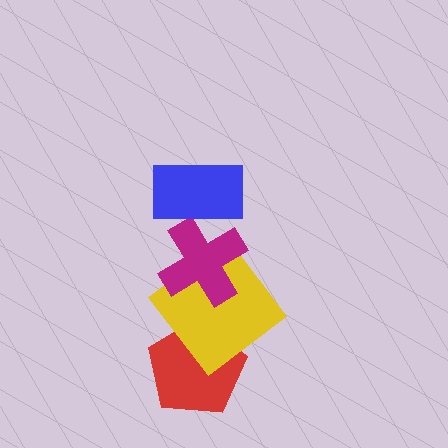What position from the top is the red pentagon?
The red pentagon is 4th from the top.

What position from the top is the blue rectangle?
The blue rectangle is 1st from the top.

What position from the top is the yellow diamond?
The yellow diamond is 3rd from the top.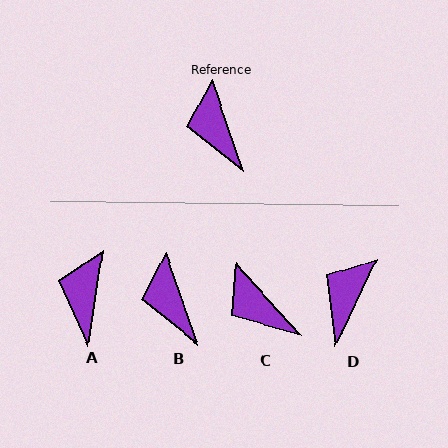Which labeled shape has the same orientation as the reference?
B.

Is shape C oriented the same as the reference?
No, it is off by about 23 degrees.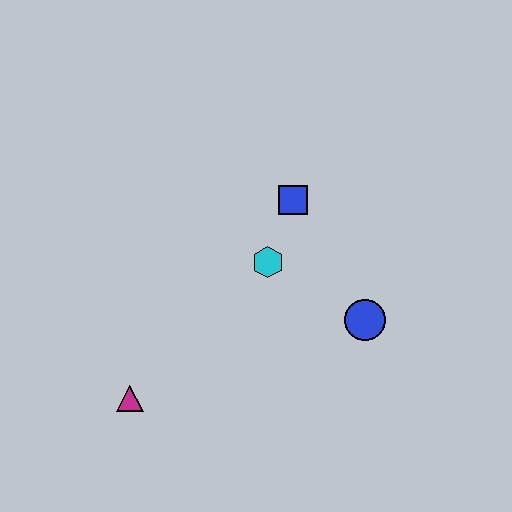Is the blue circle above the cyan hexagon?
No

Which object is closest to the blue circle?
The cyan hexagon is closest to the blue circle.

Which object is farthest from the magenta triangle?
The blue square is farthest from the magenta triangle.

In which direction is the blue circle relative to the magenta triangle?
The blue circle is to the right of the magenta triangle.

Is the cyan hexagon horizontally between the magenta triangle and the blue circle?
Yes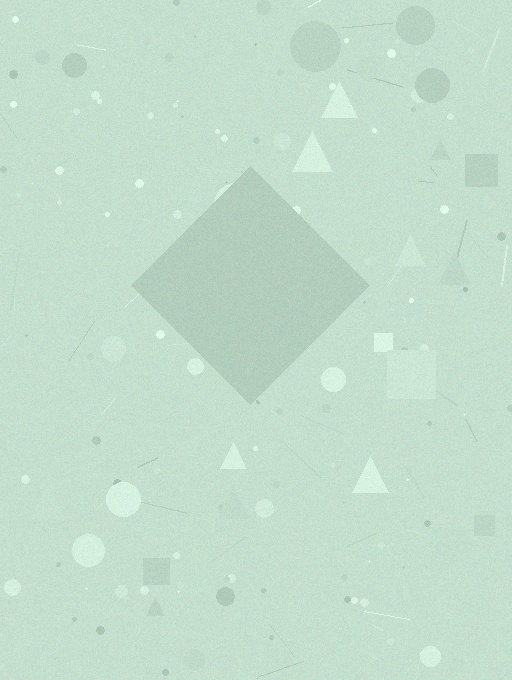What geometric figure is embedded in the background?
A diamond is embedded in the background.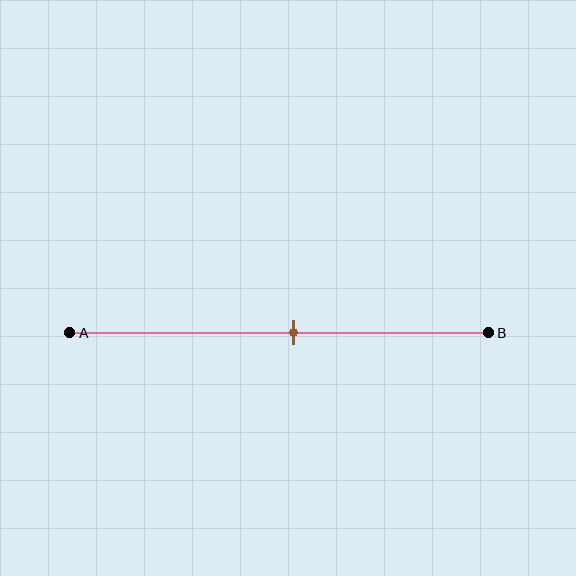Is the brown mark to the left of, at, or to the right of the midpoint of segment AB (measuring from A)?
The brown mark is to the right of the midpoint of segment AB.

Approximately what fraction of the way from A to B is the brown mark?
The brown mark is approximately 55% of the way from A to B.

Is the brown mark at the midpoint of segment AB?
No, the mark is at about 55% from A, not at the 50% midpoint.